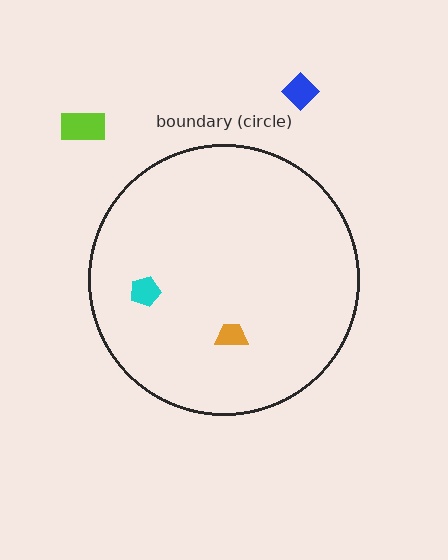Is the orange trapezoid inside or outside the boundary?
Inside.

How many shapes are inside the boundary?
2 inside, 2 outside.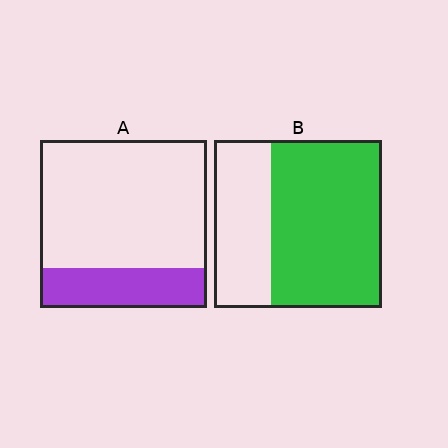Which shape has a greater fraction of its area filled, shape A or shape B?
Shape B.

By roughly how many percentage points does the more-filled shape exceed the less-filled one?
By roughly 40 percentage points (B over A).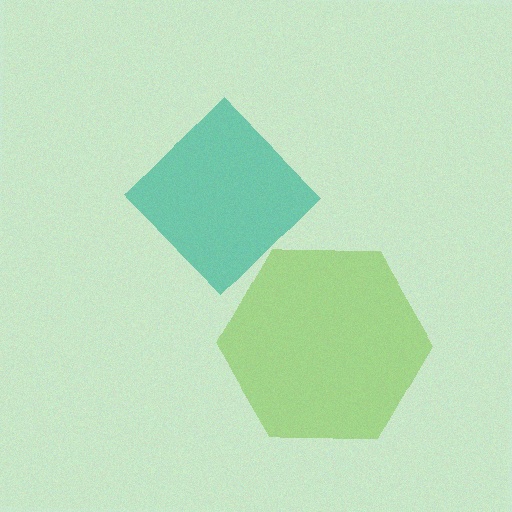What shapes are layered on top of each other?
The layered shapes are: a lime hexagon, a teal diamond.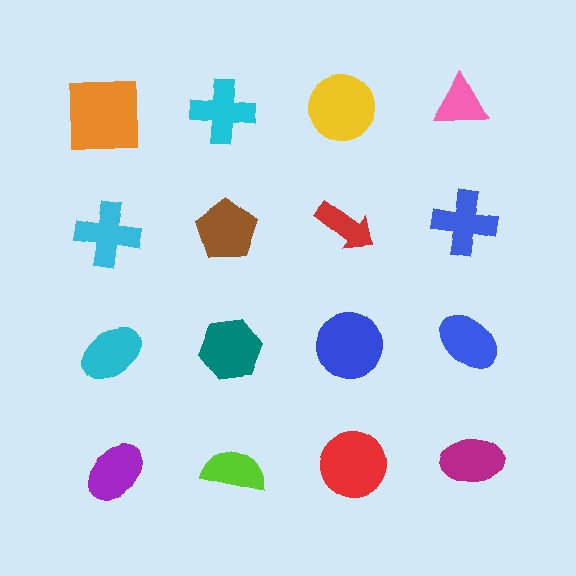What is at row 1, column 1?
An orange square.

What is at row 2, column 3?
A red arrow.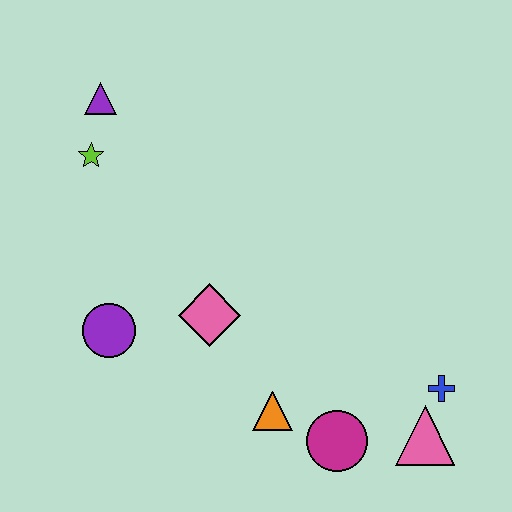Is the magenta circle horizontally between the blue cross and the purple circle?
Yes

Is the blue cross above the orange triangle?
Yes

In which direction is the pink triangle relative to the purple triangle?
The pink triangle is below the purple triangle.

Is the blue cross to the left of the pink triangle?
No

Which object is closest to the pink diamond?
The purple circle is closest to the pink diamond.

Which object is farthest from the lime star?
The pink triangle is farthest from the lime star.